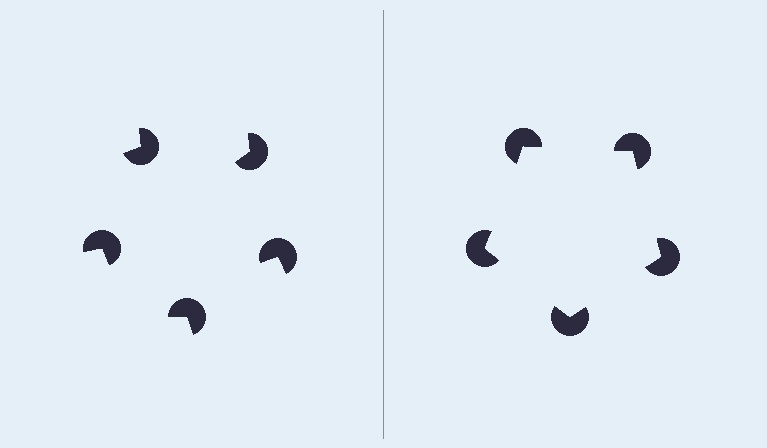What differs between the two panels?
The pac-man discs are positioned identically on both sides; only the wedge orientations differ. On the right they align to a pentagon; on the left they are misaligned.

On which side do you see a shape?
An illusory pentagon appears on the right side. On the left side the wedge cuts are rotated, so no coherent shape forms.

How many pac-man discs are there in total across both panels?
10 — 5 on each side.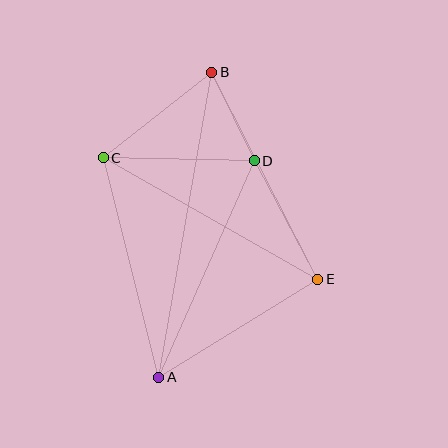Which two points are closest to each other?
Points B and D are closest to each other.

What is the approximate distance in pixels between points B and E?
The distance between B and E is approximately 233 pixels.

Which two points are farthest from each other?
Points A and B are farthest from each other.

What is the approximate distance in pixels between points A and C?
The distance between A and C is approximately 226 pixels.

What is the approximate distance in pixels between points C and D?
The distance between C and D is approximately 151 pixels.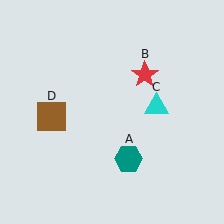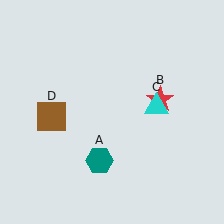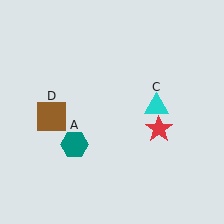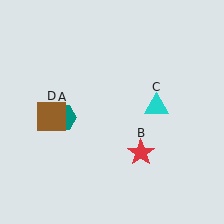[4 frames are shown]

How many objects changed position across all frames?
2 objects changed position: teal hexagon (object A), red star (object B).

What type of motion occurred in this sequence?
The teal hexagon (object A), red star (object B) rotated clockwise around the center of the scene.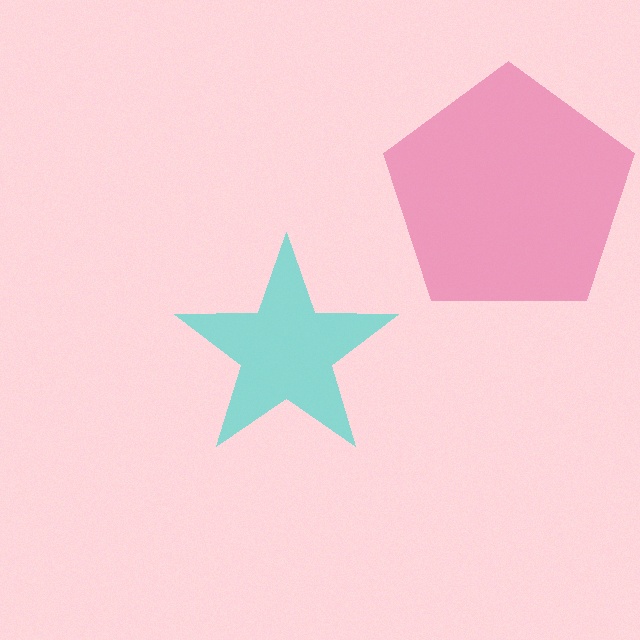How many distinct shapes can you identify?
There are 2 distinct shapes: a pink pentagon, a cyan star.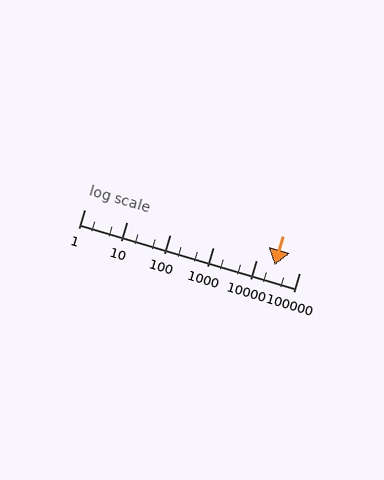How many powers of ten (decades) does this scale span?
The scale spans 5 decades, from 1 to 100000.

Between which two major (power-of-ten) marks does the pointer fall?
The pointer is between 10000 and 100000.